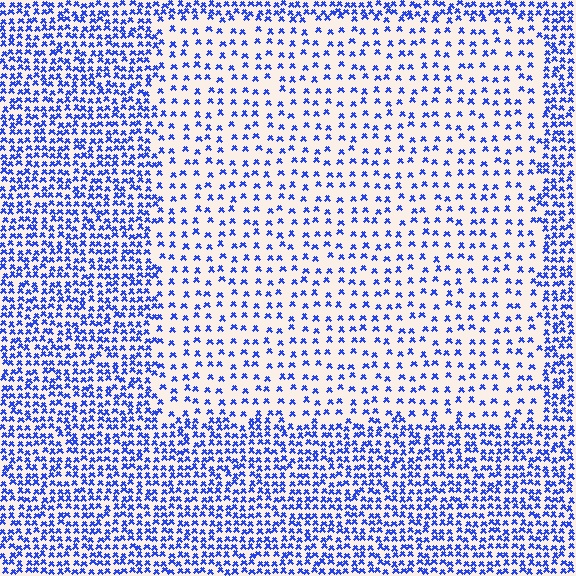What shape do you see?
I see a rectangle.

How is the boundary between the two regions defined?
The boundary is defined by a change in element density (approximately 2.2x ratio). All elements are the same color, size, and shape.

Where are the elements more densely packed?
The elements are more densely packed outside the rectangle boundary.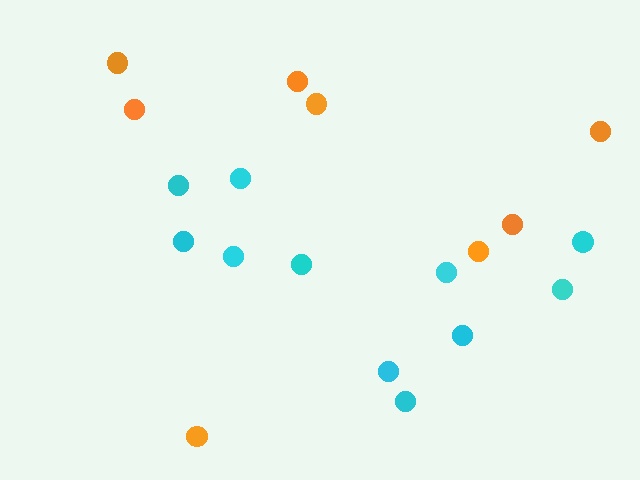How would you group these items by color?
There are 2 groups: one group of orange circles (8) and one group of cyan circles (11).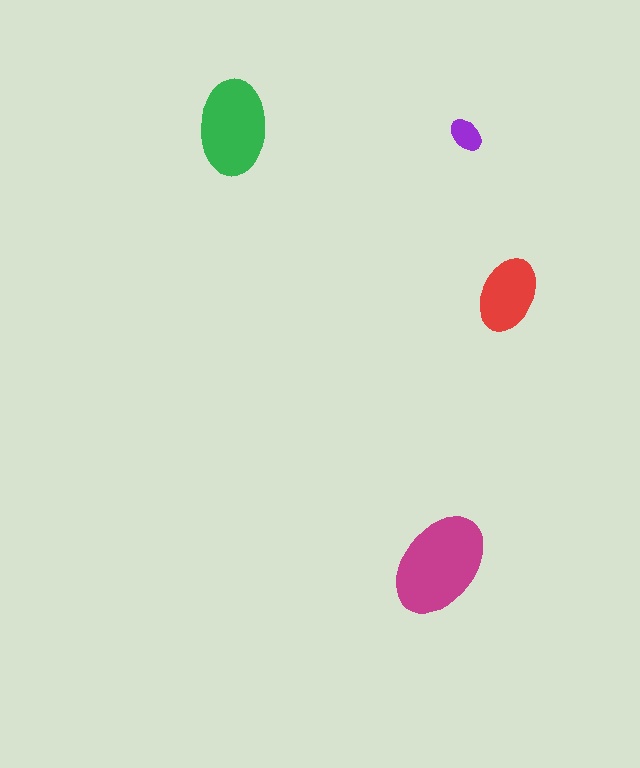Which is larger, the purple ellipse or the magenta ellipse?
The magenta one.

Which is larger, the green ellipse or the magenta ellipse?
The magenta one.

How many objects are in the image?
There are 4 objects in the image.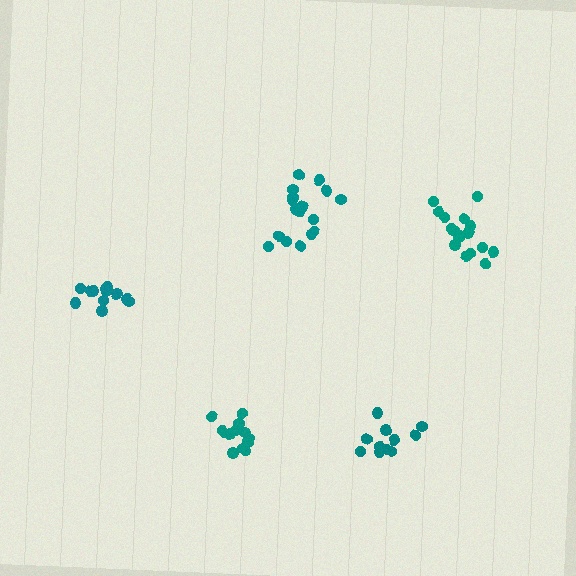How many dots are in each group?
Group 1: 13 dots, Group 2: 17 dots, Group 3: 11 dots, Group 4: 17 dots, Group 5: 12 dots (70 total).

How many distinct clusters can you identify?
There are 5 distinct clusters.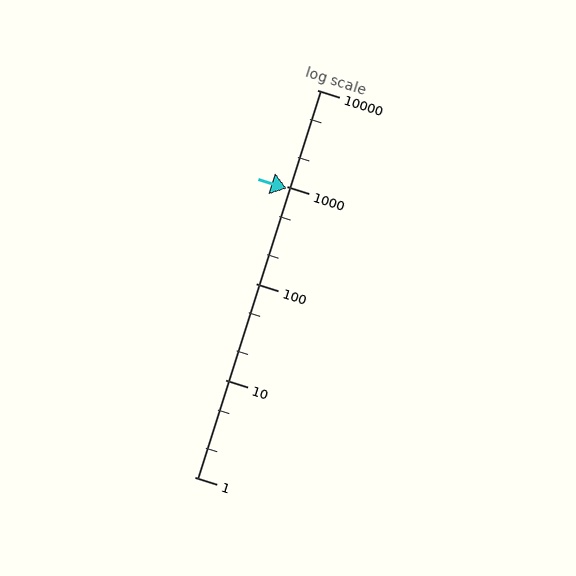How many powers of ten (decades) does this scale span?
The scale spans 4 decades, from 1 to 10000.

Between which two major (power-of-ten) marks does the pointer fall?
The pointer is between 100 and 1000.